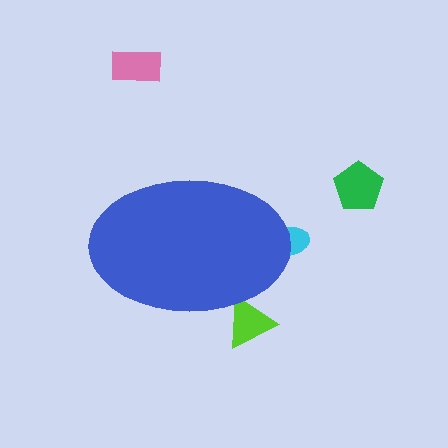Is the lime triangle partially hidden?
Yes, the lime triangle is partially hidden behind the blue ellipse.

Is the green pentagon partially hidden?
No, the green pentagon is fully visible.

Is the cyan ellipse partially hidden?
Yes, the cyan ellipse is partially hidden behind the blue ellipse.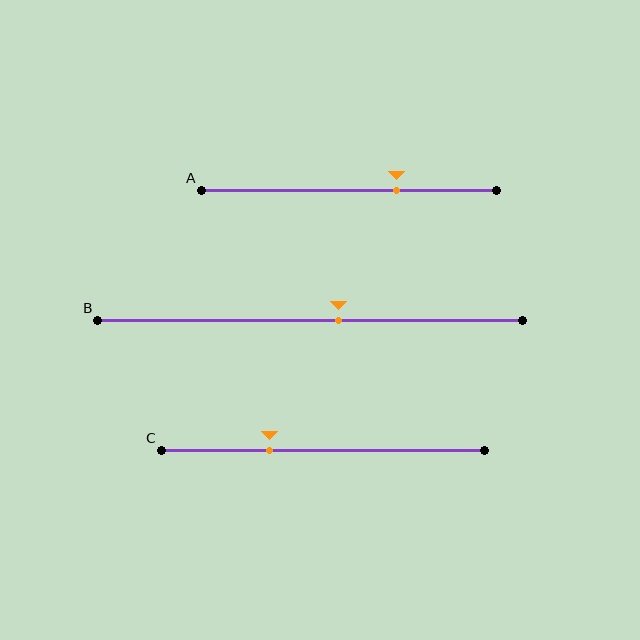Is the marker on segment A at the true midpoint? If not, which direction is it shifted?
No, the marker on segment A is shifted to the right by about 16% of the segment length.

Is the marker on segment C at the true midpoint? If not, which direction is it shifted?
No, the marker on segment C is shifted to the left by about 17% of the segment length.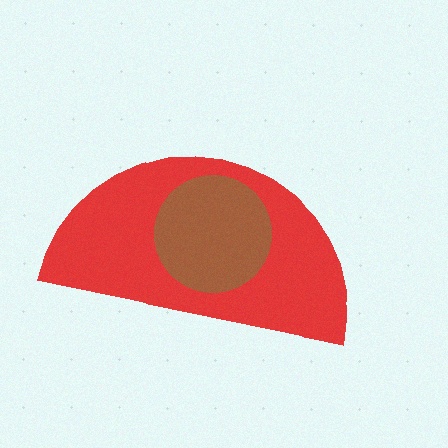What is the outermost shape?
The red semicircle.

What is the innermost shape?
The brown circle.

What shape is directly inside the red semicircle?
The brown circle.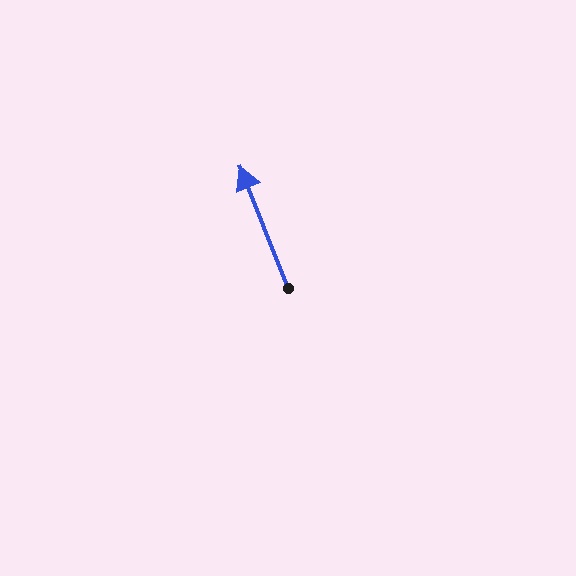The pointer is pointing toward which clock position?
Roughly 11 o'clock.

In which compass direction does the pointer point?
North.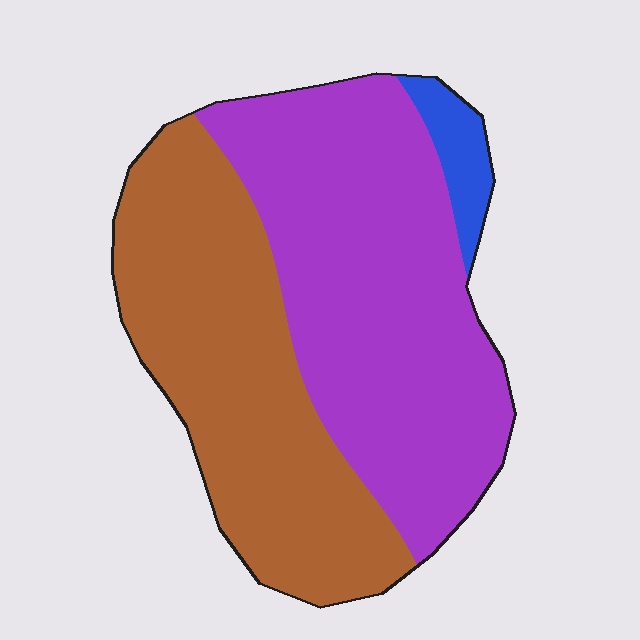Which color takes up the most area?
Purple, at roughly 50%.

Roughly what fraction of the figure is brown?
Brown takes up between a third and a half of the figure.